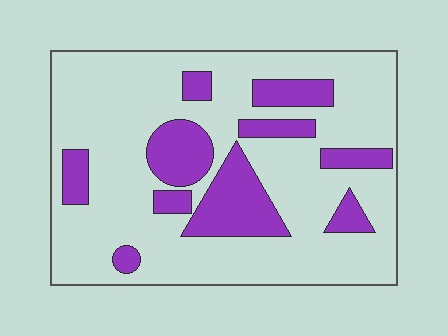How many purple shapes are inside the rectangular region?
10.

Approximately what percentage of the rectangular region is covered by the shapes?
Approximately 25%.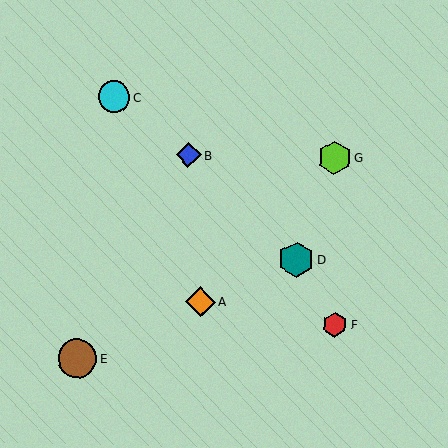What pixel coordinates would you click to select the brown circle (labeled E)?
Click at (77, 359) to select the brown circle E.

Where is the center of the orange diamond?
The center of the orange diamond is at (200, 302).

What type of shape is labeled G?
Shape G is a lime hexagon.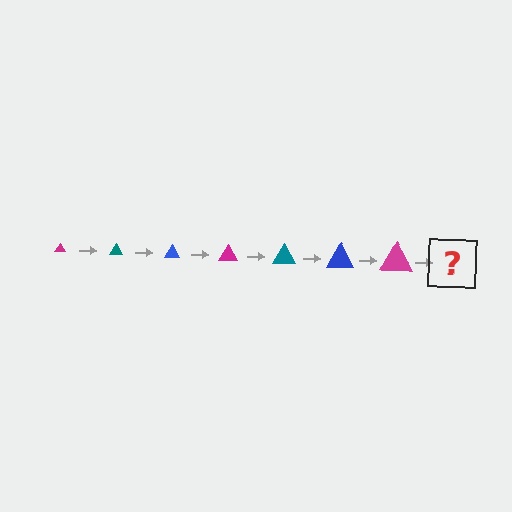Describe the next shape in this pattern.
It should be a teal triangle, larger than the previous one.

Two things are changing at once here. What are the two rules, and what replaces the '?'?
The two rules are that the triangle grows larger each step and the color cycles through magenta, teal, and blue. The '?' should be a teal triangle, larger than the previous one.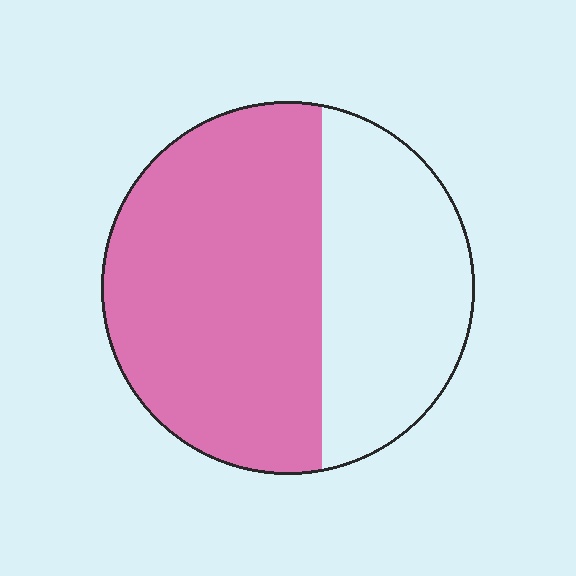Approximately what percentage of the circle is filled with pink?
Approximately 60%.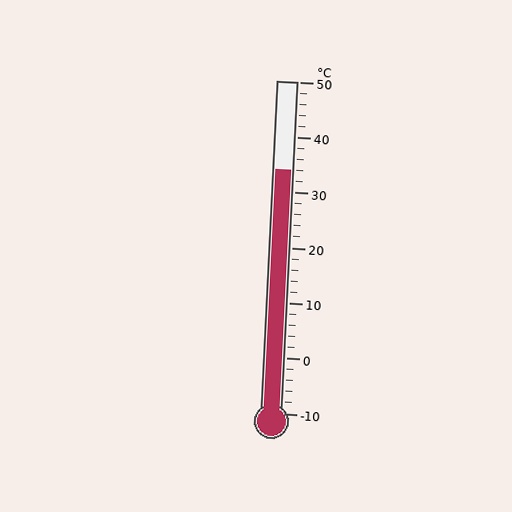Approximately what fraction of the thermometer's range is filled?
The thermometer is filled to approximately 75% of its range.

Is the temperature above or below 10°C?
The temperature is above 10°C.